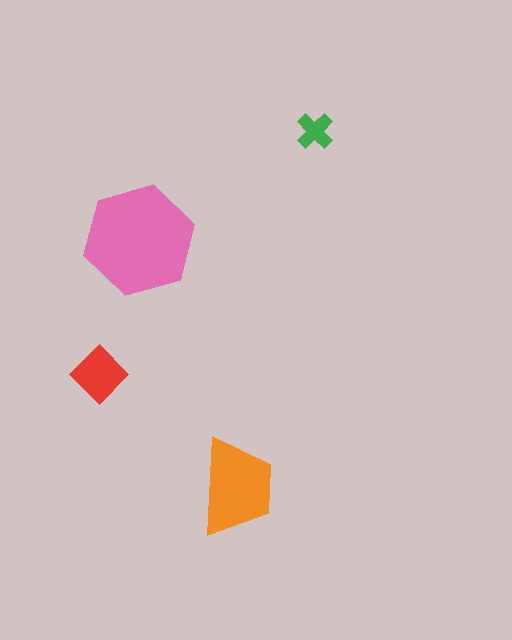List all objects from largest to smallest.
The pink hexagon, the orange trapezoid, the red diamond, the green cross.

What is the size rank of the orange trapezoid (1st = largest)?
2nd.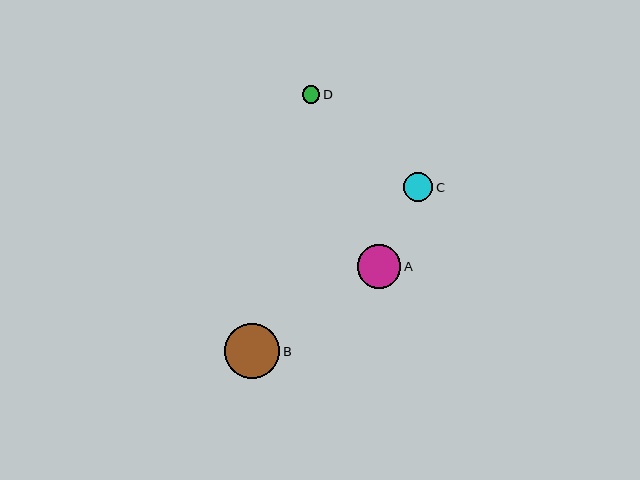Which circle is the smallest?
Circle D is the smallest with a size of approximately 18 pixels.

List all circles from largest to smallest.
From largest to smallest: B, A, C, D.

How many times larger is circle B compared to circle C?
Circle B is approximately 1.9 times the size of circle C.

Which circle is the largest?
Circle B is the largest with a size of approximately 55 pixels.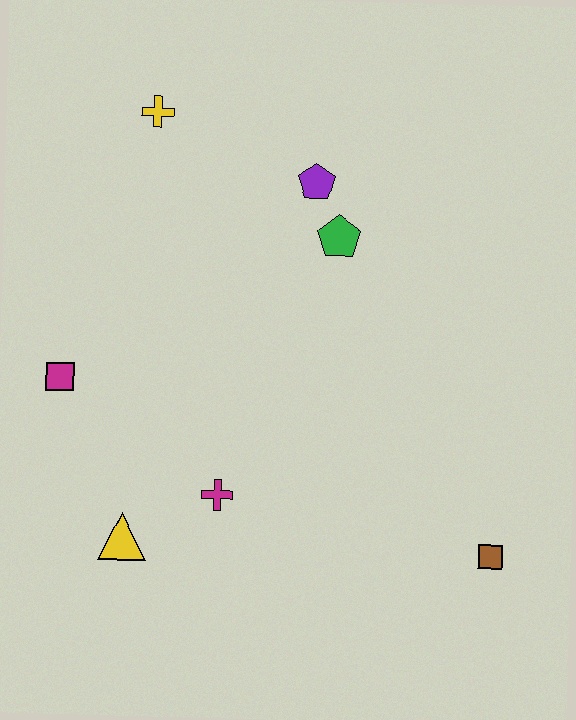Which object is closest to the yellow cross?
The purple pentagon is closest to the yellow cross.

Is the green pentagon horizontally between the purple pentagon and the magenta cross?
No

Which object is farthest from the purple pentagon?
The brown square is farthest from the purple pentagon.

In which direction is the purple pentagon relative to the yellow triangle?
The purple pentagon is above the yellow triangle.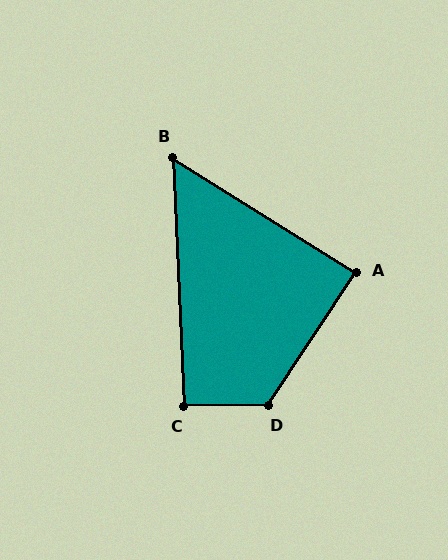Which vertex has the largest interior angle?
D, at approximately 125 degrees.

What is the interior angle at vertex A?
Approximately 88 degrees (approximately right).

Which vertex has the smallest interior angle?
B, at approximately 55 degrees.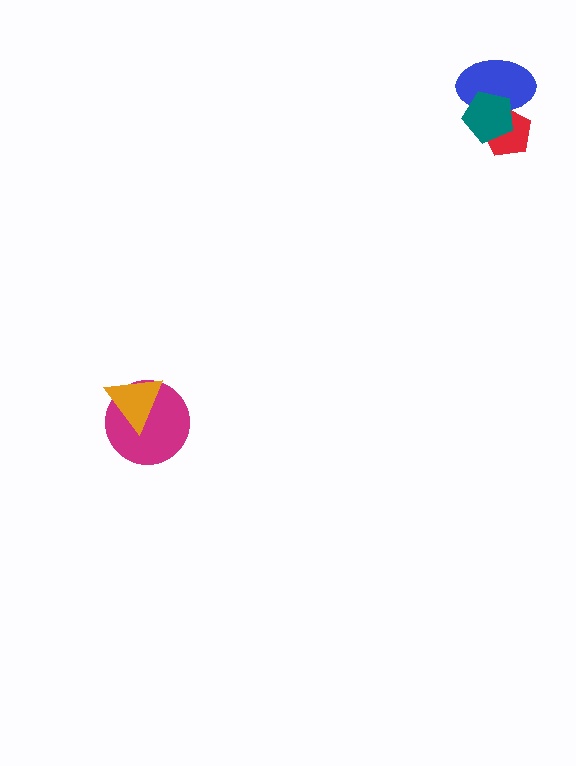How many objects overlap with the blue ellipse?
2 objects overlap with the blue ellipse.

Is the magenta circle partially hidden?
Yes, it is partially covered by another shape.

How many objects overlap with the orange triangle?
1 object overlaps with the orange triangle.